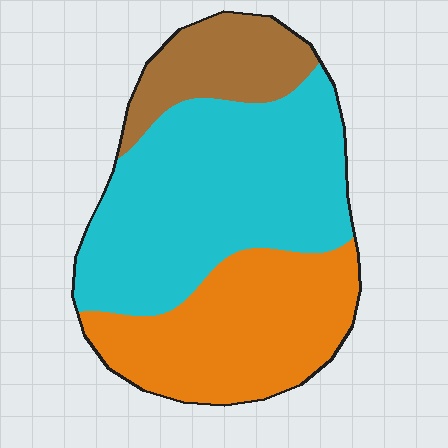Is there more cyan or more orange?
Cyan.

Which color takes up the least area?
Brown, at roughly 15%.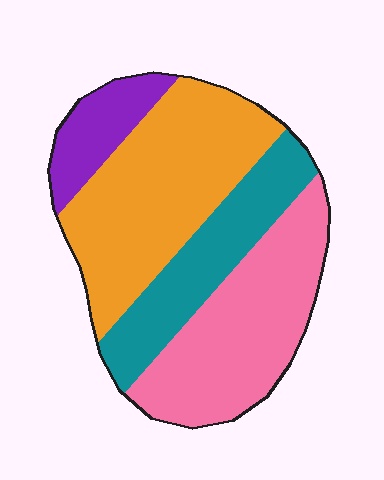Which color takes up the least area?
Purple, at roughly 10%.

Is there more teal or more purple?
Teal.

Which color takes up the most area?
Orange, at roughly 35%.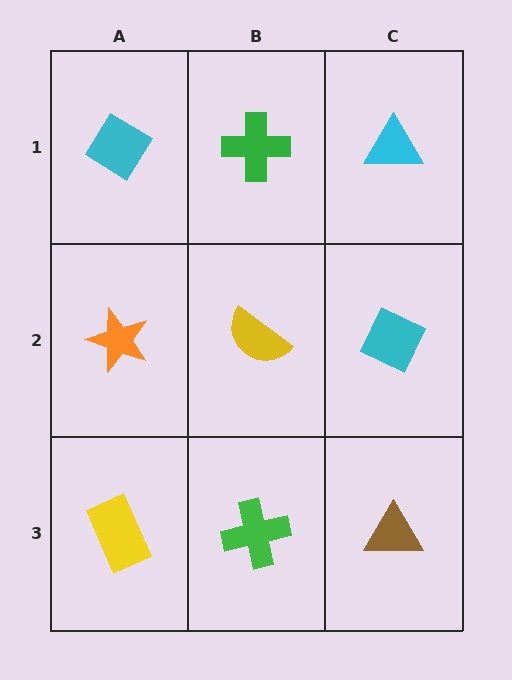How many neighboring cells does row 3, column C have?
2.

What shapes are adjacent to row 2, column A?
A cyan diamond (row 1, column A), a yellow rectangle (row 3, column A), a yellow semicircle (row 2, column B).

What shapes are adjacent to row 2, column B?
A green cross (row 1, column B), a green cross (row 3, column B), an orange star (row 2, column A), a cyan diamond (row 2, column C).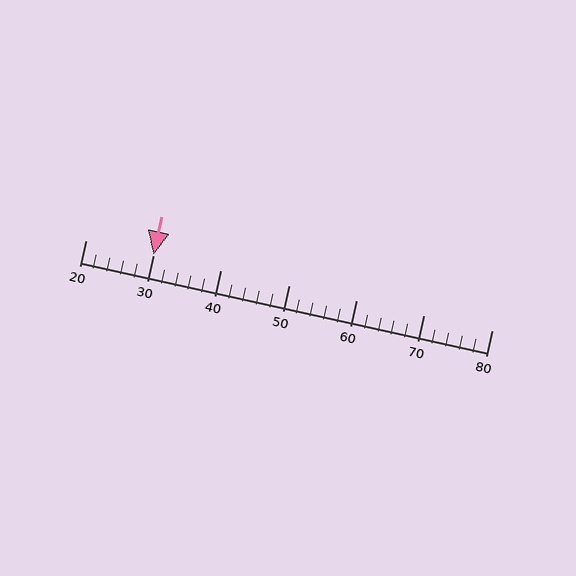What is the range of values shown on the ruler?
The ruler shows values from 20 to 80.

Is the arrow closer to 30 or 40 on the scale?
The arrow is closer to 30.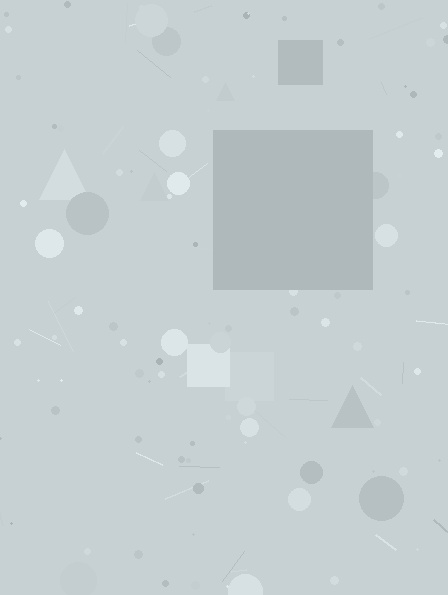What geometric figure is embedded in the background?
A square is embedded in the background.